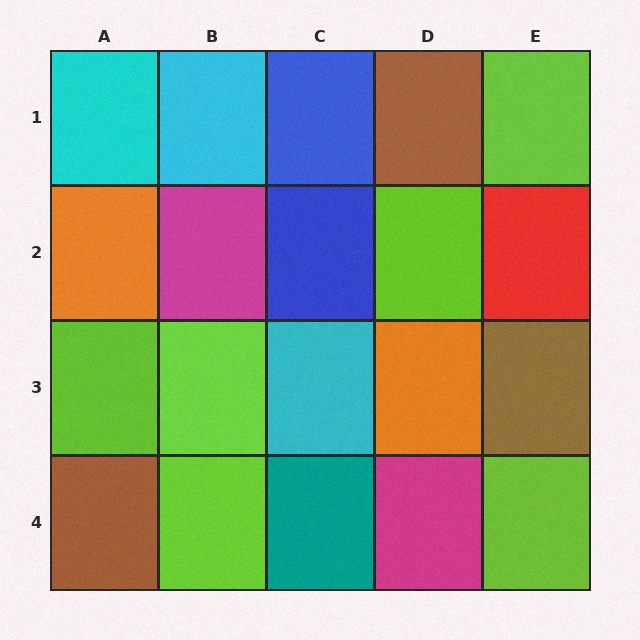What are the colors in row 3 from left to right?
Lime, lime, cyan, orange, brown.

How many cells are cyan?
3 cells are cyan.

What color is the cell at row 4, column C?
Teal.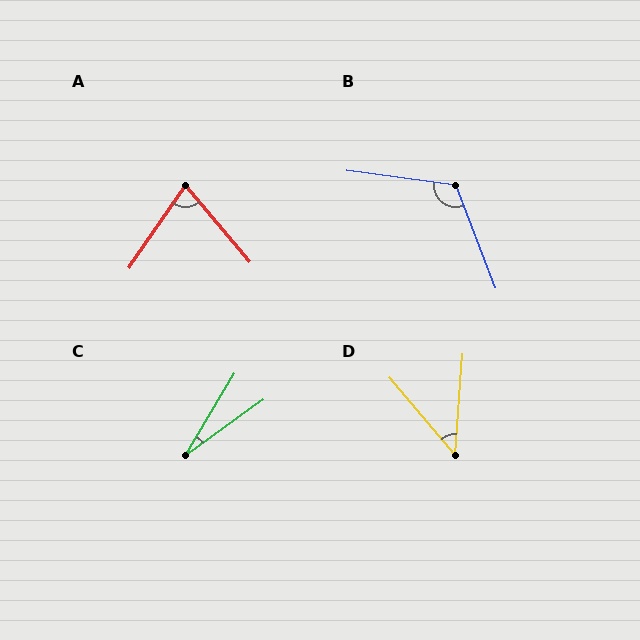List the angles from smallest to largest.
C (23°), D (44°), A (75°), B (118°).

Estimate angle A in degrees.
Approximately 75 degrees.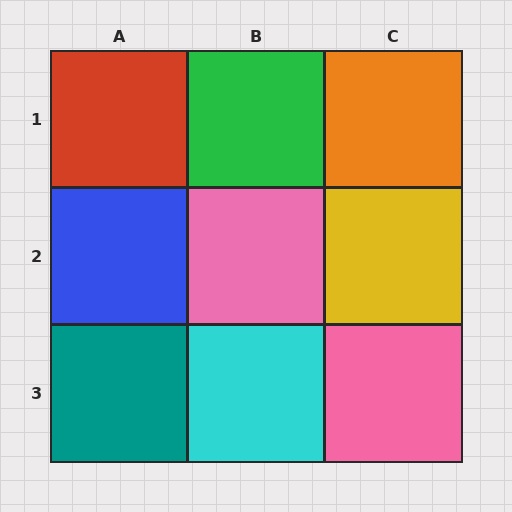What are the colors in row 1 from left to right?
Red, green, orange.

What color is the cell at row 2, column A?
Blue.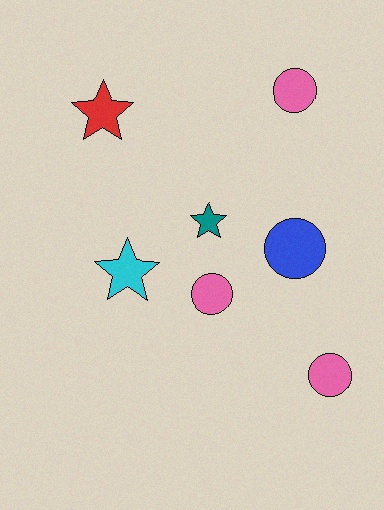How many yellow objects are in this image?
There are no yellow objects.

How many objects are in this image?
There are 7 objects.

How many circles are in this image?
There are 4 circles.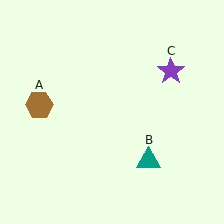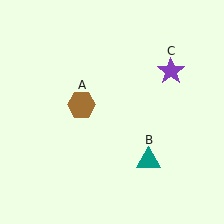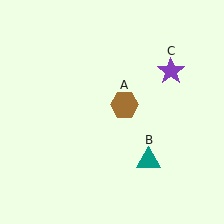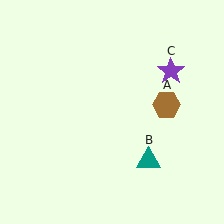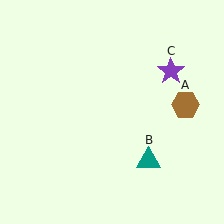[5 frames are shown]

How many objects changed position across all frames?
1 object changed position: brown hexagon (object A).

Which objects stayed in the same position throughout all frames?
Teal triangle (object B) and purple star (object C) remained stationary.